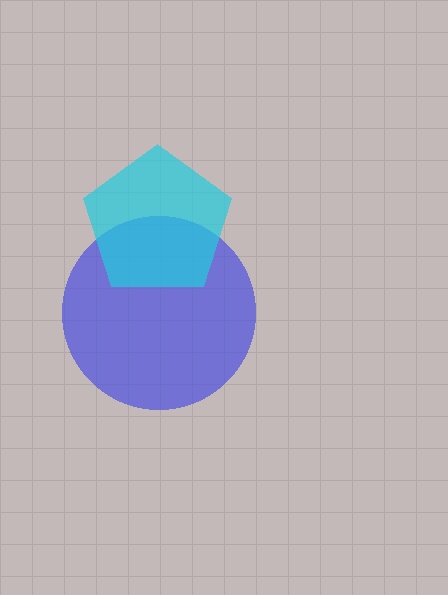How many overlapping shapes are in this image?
There are 2 overlapping shapes in the image.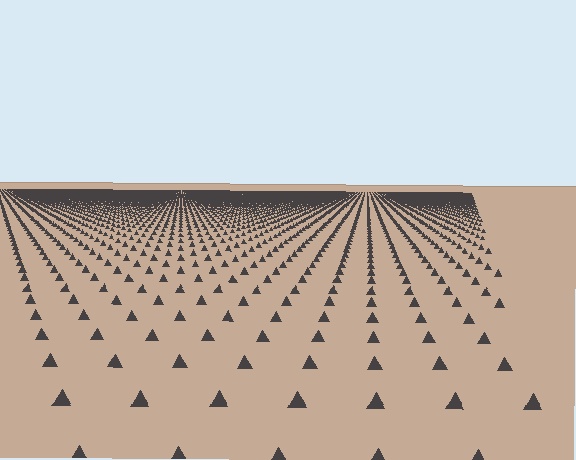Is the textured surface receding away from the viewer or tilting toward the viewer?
The surface is receding away from the viewer. Texture elements get smaller and denser toward the top.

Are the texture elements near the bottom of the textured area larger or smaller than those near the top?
Larger. Near the bottom, elements are closer to the viewer and appear at a bigger on-screen size.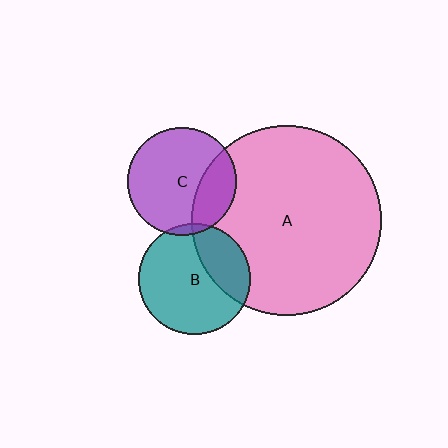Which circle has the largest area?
Circle A (pink).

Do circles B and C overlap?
Yes.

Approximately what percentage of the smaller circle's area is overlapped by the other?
Approximately 5%.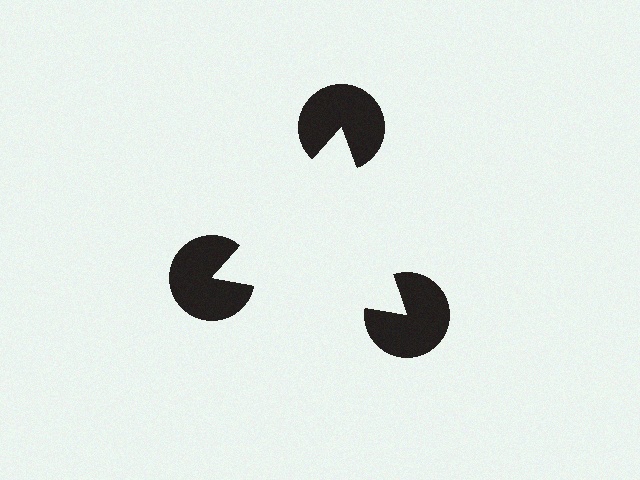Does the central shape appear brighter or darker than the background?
It typically appears slightly brighter than the background, even though no actual brightness change is drawn.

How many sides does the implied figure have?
3 sides.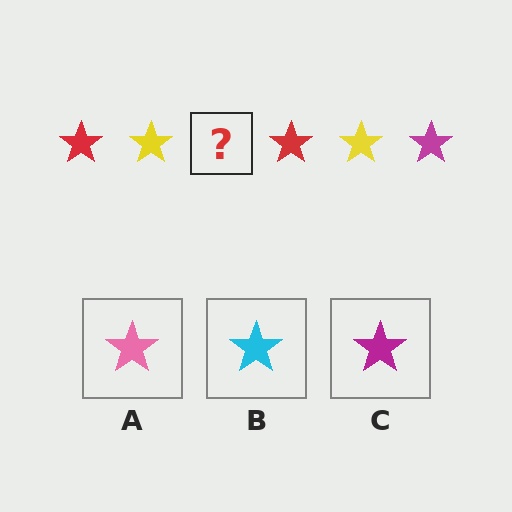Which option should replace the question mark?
Option C.